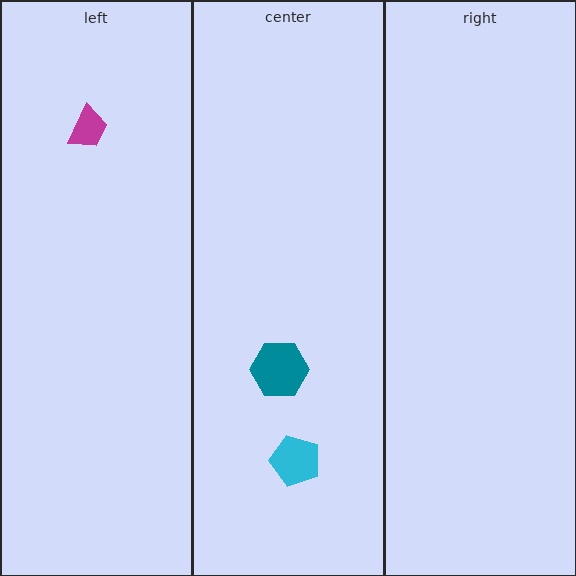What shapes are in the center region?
The cyan pentagon, the teal hexagon.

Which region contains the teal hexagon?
The center region.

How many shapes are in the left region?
1.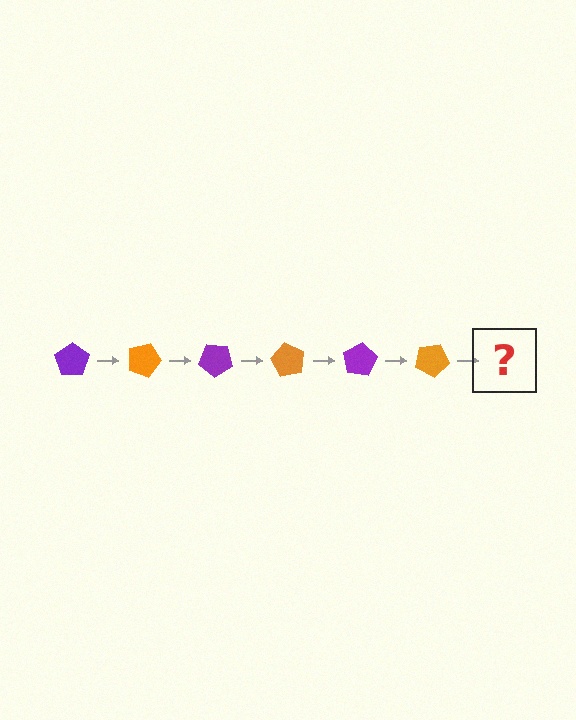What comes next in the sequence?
The next element should be a purple pentagon, rotated 120 degrees from the start.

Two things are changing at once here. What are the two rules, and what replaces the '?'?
The two rules are that it rotates 20 degrees each step and the color cycles through purple and orange. The '?' should be a purple pentagon, rotated 120 degrees from the start.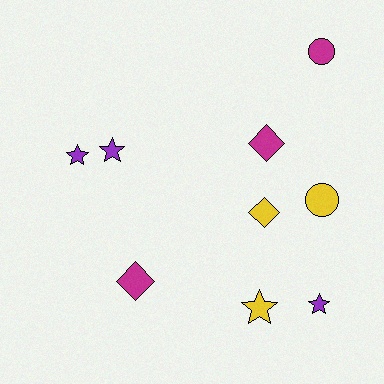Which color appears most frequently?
Magenta, with 3 objects.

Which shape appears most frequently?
Star, with 4 objects.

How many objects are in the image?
There are 9 objects.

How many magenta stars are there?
There are no magenta stars.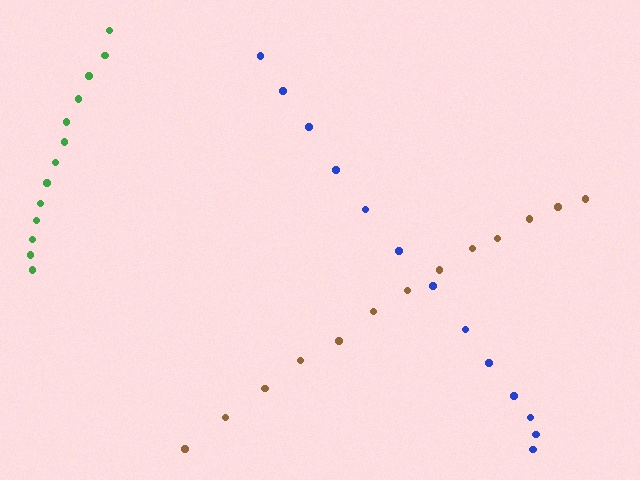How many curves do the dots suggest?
There are 3 distinct paths.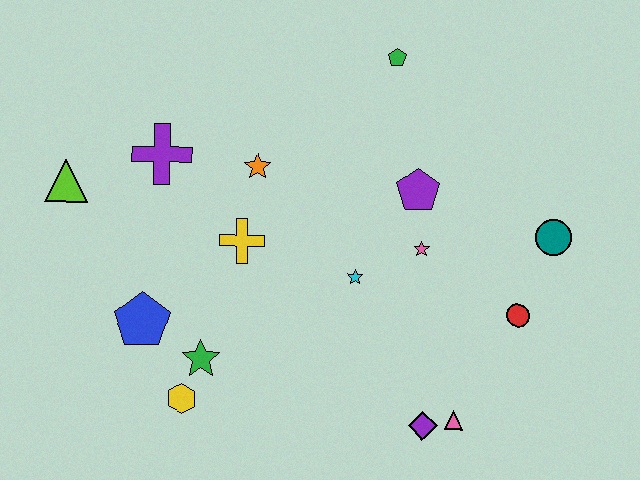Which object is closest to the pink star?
The purple pentagon is closest to the pink star.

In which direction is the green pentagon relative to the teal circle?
The green pentagon is above the teal circle.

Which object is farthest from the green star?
The teal circle is farthest from the green star.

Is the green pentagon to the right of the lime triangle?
Yes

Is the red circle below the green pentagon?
Yes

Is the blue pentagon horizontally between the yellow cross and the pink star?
No